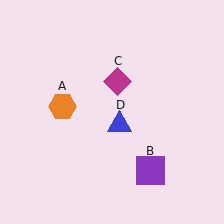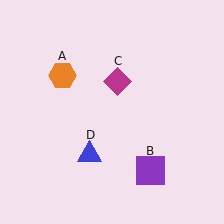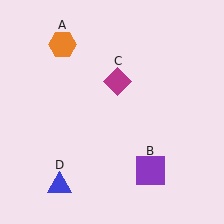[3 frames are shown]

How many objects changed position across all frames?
2 objects changed position: orange hexagon (object A), blue triangle (object D).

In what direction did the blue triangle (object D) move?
The blue triangle (object D) moved down and to the left.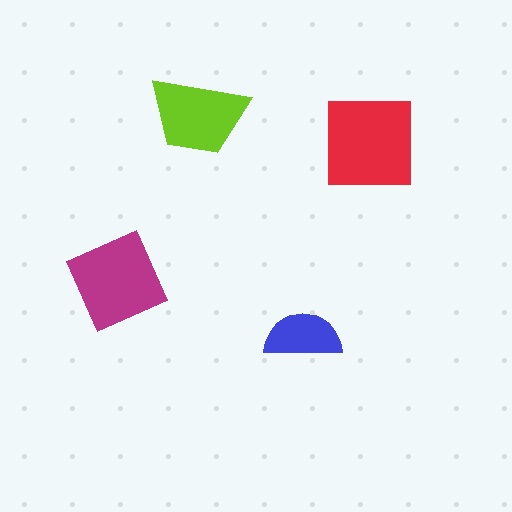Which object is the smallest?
The blue semicircle.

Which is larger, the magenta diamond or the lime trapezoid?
The magenta diamond.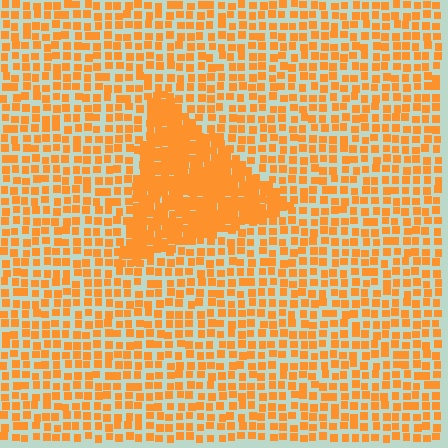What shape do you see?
I see a triangle.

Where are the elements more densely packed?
The elements are more densely packed inside the triangle boundary.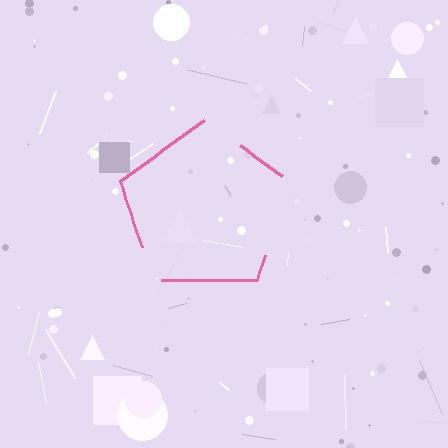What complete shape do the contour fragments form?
The contour fragments form a pentagon.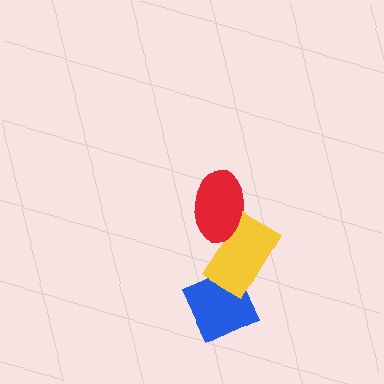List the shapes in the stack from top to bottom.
From top to bottom: the red ellipse, the yellow rectangle, the blue diamond.